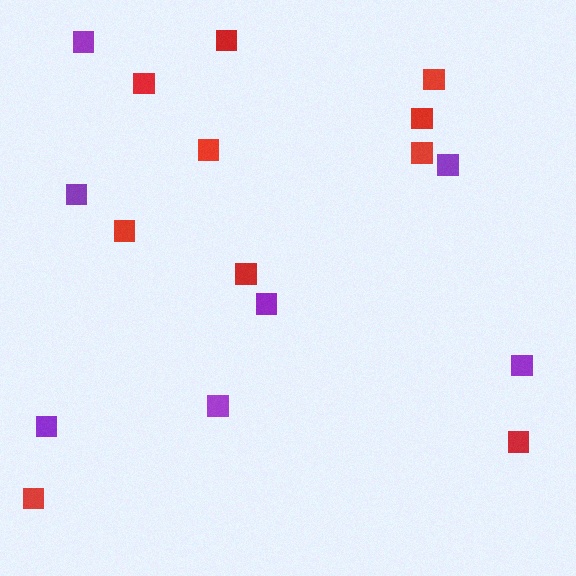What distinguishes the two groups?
There are 2 groups: one group of red squares (10) and one group of purple squares (7).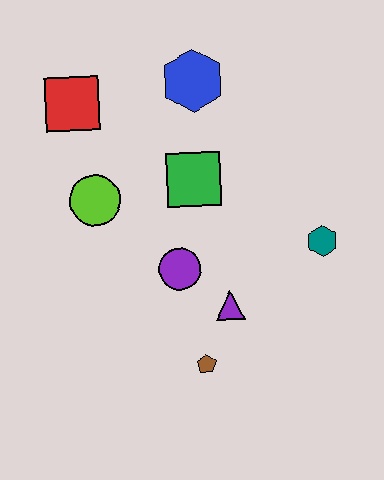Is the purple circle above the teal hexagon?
No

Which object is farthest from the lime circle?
The teal hexagon is farthest from the lime circle.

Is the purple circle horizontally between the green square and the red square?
Yes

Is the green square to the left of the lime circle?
No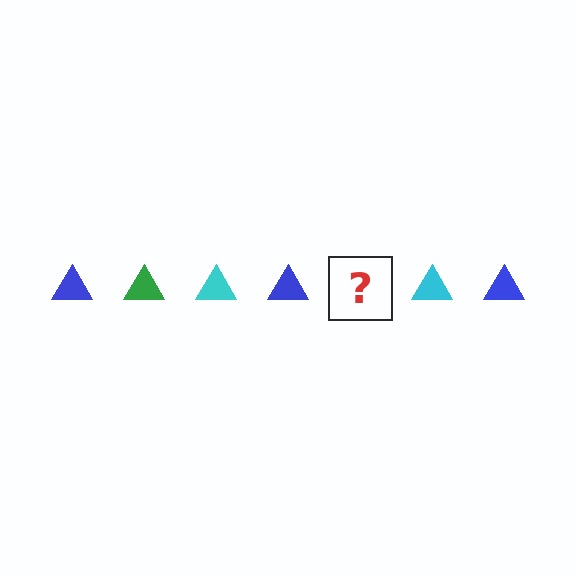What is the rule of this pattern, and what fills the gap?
The rule is that the pattern cycles through blue, green, cyan triangles. The gap should be filled with a green triangle.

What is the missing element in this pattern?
The missing element is a green triangle.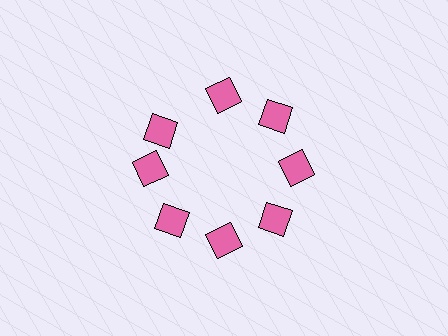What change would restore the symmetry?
The symmetry would be restored by rotating it back into even spacing with its neighbors so that all 8 squares sit at equal angles and equal distance from the center.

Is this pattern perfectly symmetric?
No. The 8 pink squares are arranged in a ring, but one element near the 10 o'clock position is rotated out of alignment along the ring, breaking the 8-fold rotational symmetry.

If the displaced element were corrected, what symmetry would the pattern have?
It would have 8-fold rotational symmetry — the pattern would map onto itself every 45 degrees.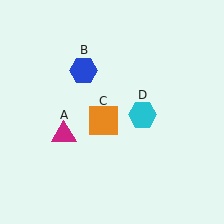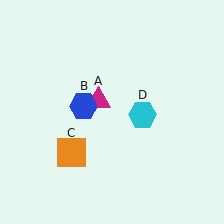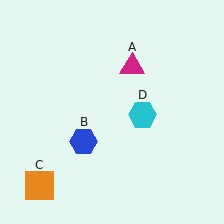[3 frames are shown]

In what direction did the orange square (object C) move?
The orange square (object C) moved down and to the left.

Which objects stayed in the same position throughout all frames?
Cyan hexagon (object D) remained stationary.